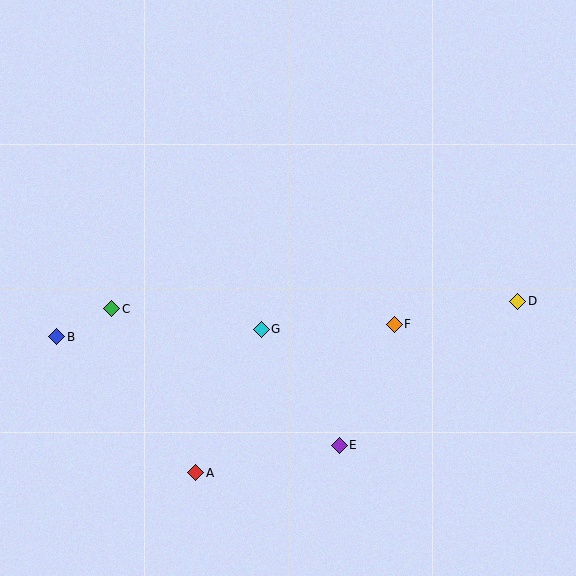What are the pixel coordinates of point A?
Point A is at (196, 473).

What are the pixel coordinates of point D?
Point D is at (518, 301).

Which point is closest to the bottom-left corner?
Point A is closest to the bottom-left corner.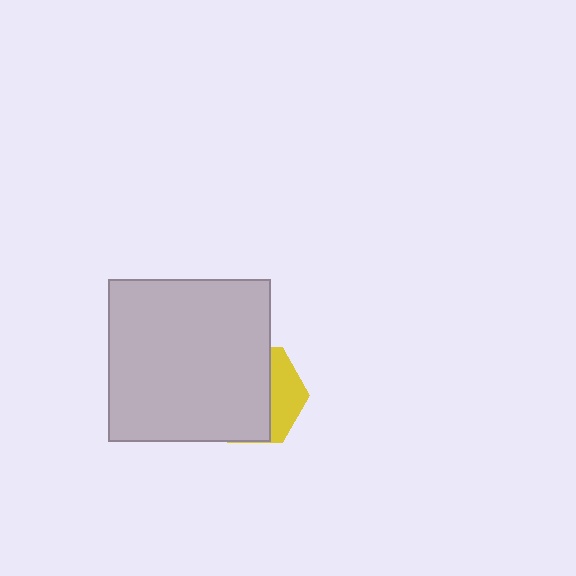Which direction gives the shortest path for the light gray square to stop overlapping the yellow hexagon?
Moving left gives the shortest separation.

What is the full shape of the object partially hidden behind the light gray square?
The partially hidden object is a yellow hexagon.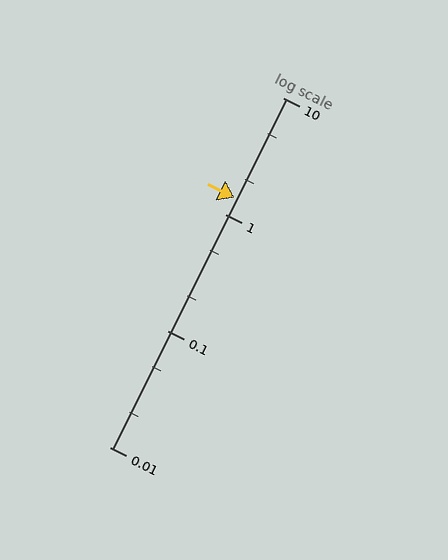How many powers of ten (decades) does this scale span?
The scale spans 3 decades, from 0.01 to 10.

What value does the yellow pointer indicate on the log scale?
The pointer indicates approximately 1.4.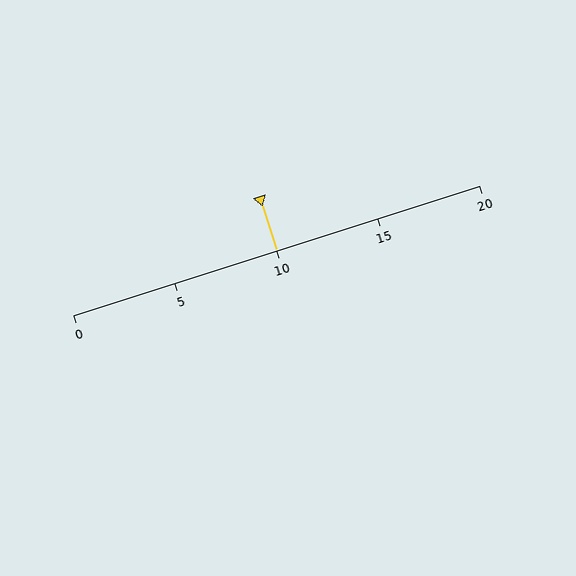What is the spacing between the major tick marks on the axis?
The major ticks are spaced 5 apart.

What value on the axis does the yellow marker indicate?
The marker indicates approximately 10.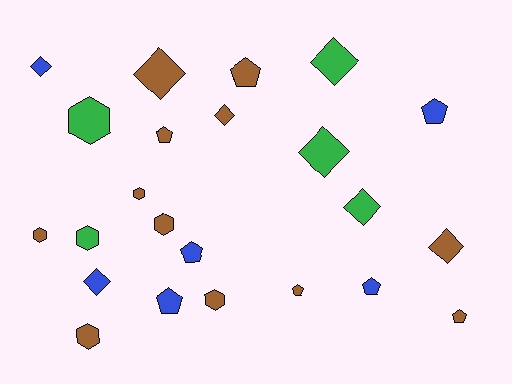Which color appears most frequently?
Brown, with 12 objects.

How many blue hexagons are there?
There are no blue hexagons.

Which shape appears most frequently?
Pentagon, with 8 objects.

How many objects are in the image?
There are 23 objects.